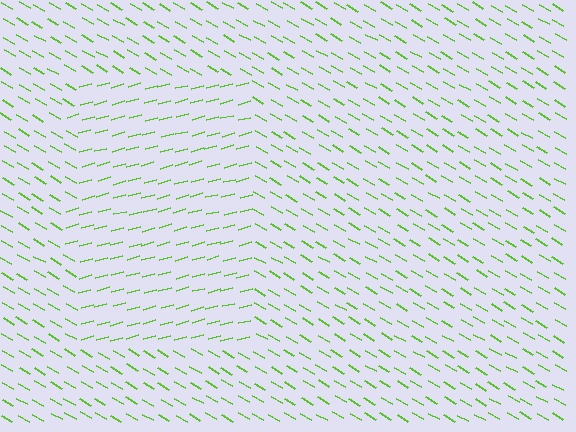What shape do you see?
I see a rectangle.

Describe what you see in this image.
The image is filled with small lime line segments. A rectangle region in the image has lines oriented differently from the surrounding lines, creating a visible texture boundary.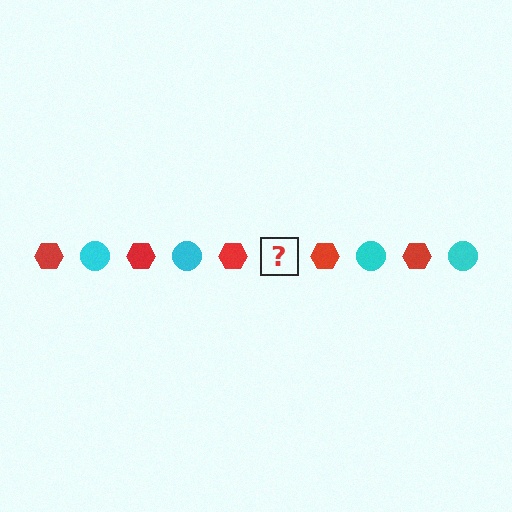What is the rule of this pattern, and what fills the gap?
The rule is that the pattern alternates between red hexagon and cyan circle. The gap should be filled with a cyan circle.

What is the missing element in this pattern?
The missing element is a cyan circle.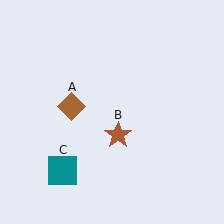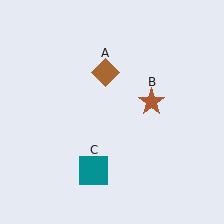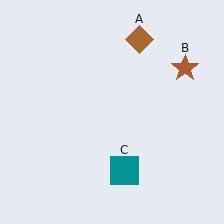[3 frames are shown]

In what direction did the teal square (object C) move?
The teal square (object C) moved right.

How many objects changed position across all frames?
3 objects changed position: brown diamond (object A), brown star (object B), teal square (object C).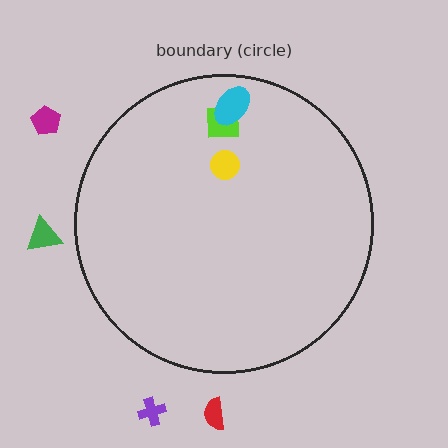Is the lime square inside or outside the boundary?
Inside.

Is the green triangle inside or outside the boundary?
Outside.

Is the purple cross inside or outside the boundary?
Outside.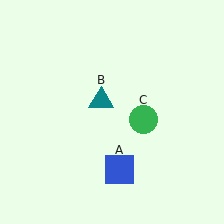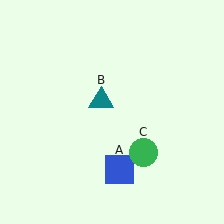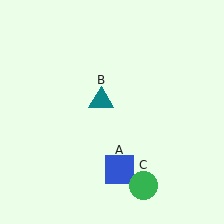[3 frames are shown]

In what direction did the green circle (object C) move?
The green circle (object C) moved down.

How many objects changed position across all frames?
1 object changed position: green circle (object C).